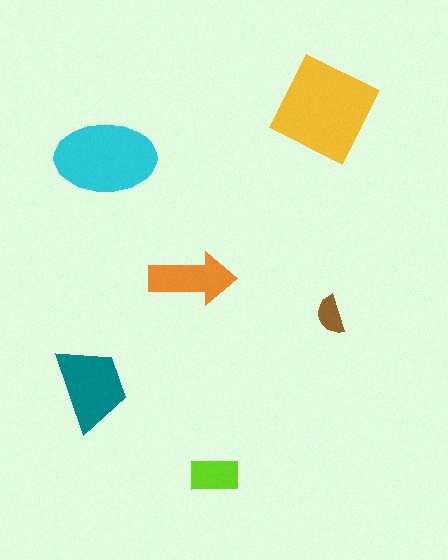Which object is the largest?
The yellow diamond.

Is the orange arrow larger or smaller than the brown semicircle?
Larger.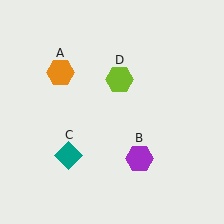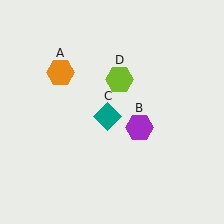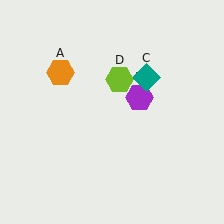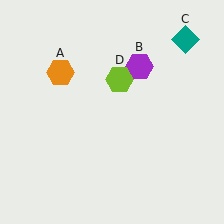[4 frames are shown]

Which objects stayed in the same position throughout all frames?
Orange hexagon (object A) and lime hexagon (object D) remained stationary.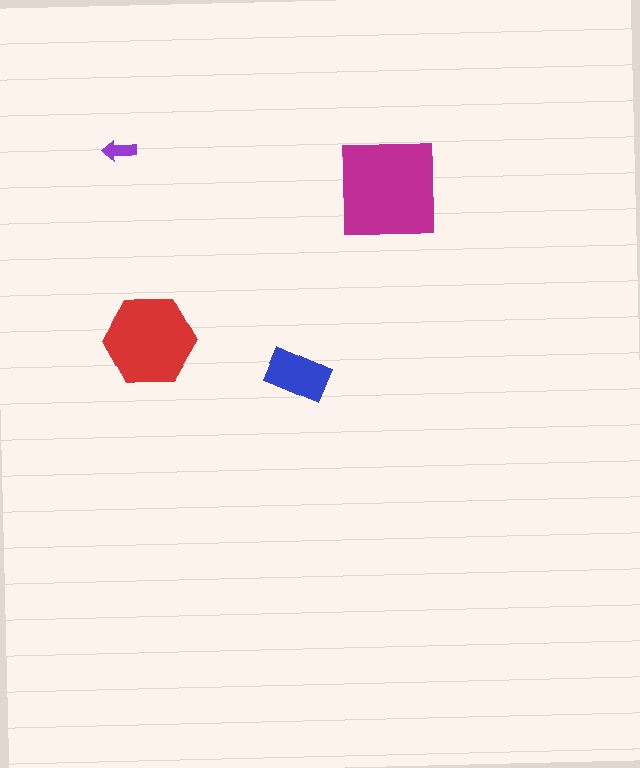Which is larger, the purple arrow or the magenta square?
The magenta square.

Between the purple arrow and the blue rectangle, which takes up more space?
The blue rectangle.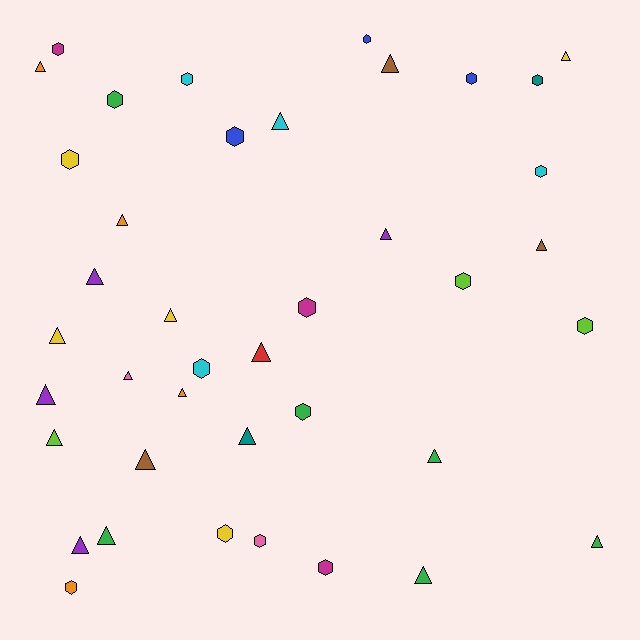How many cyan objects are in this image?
There are 4 cyan objects.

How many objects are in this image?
There are 40 objects.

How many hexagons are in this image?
There are 18 hexagons.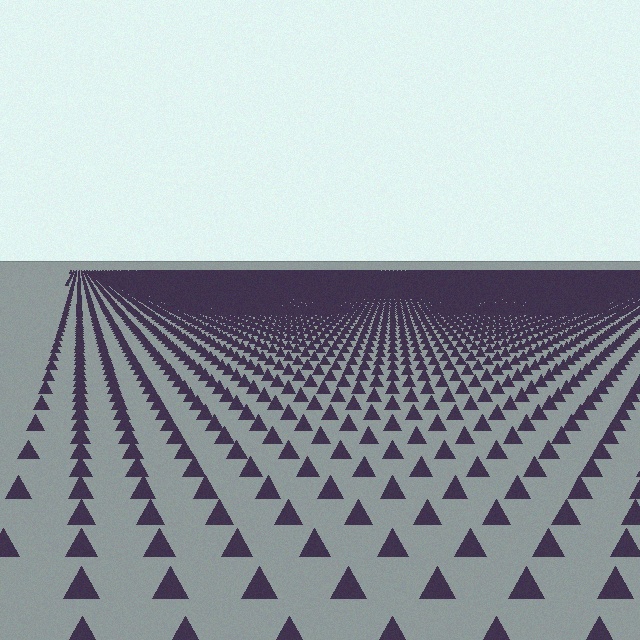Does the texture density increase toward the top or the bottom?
Density increases toward the top.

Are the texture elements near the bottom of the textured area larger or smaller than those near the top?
Larger. Near the bottom, elements are closer to the viewer and appear at a bigger on-screen size.